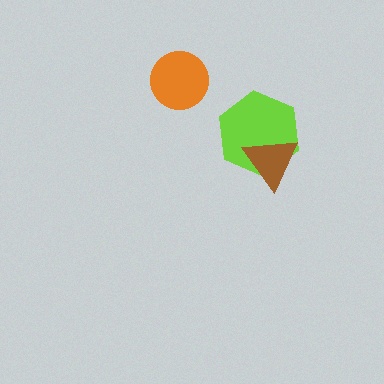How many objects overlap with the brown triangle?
1 object overlaps with the brown triangle.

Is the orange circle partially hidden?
No, no other shape covers it.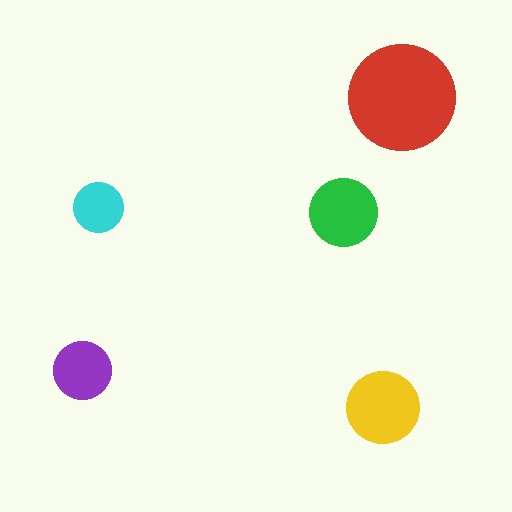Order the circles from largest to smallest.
the red one, the yellow one, the green one, the purple one, the cyan one.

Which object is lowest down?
The yellow circle is bottommost.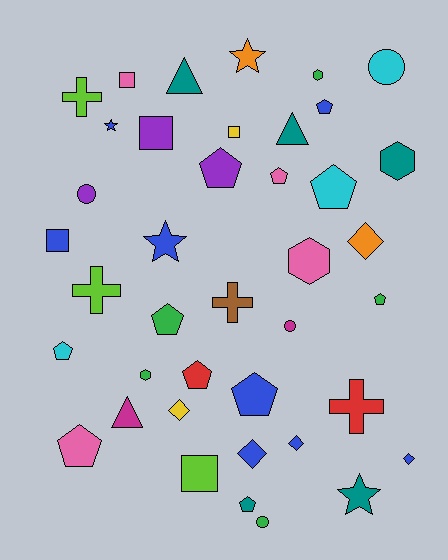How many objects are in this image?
There are 40 objects.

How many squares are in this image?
There are 5 squares.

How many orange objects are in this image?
There are 2 orange objects.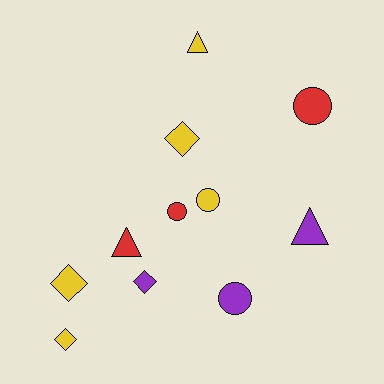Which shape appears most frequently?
Circle, with 4 objects.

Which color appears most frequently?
Yellow, with 5 objects.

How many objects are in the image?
There are 11 objects.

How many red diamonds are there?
There are no red diamonds.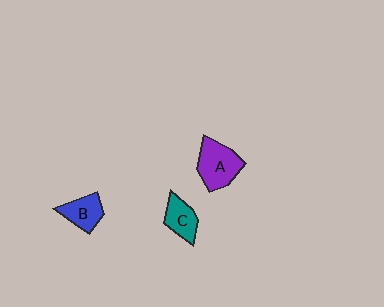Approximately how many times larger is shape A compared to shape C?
Approximately 1.5 times.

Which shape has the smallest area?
Shape C (teal).